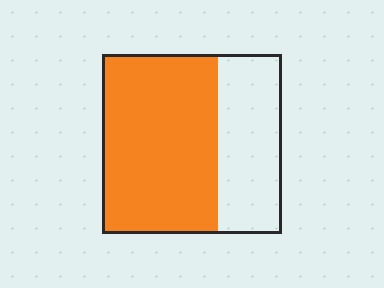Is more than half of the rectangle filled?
Yes.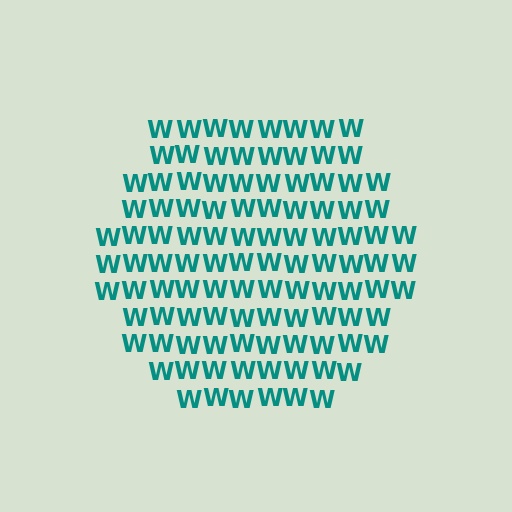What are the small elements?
The small elements are letter W's.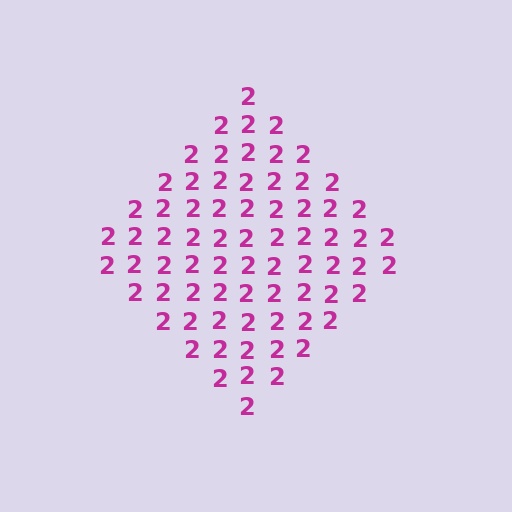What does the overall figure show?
The overall figure shows a diamond.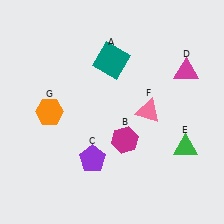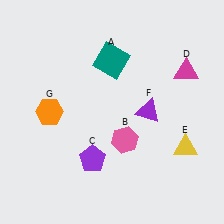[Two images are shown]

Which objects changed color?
B changed from magenta to pink. E changed from green to yellow. F changed from pink to purple.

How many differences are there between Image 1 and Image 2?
There are 3 differences between the two images.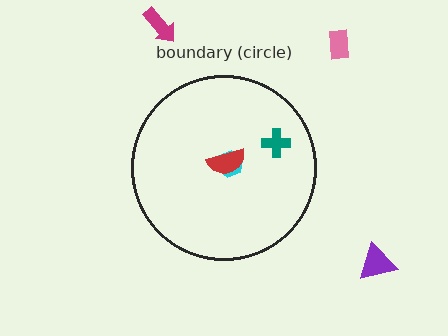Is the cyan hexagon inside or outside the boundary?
Inside.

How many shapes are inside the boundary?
3 inside, 3 outside.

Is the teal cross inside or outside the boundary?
Inside.